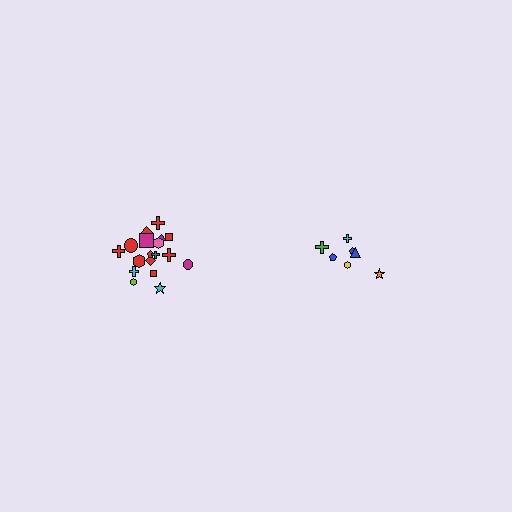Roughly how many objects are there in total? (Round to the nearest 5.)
Roughly 25 objects in total.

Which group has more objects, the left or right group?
The left group.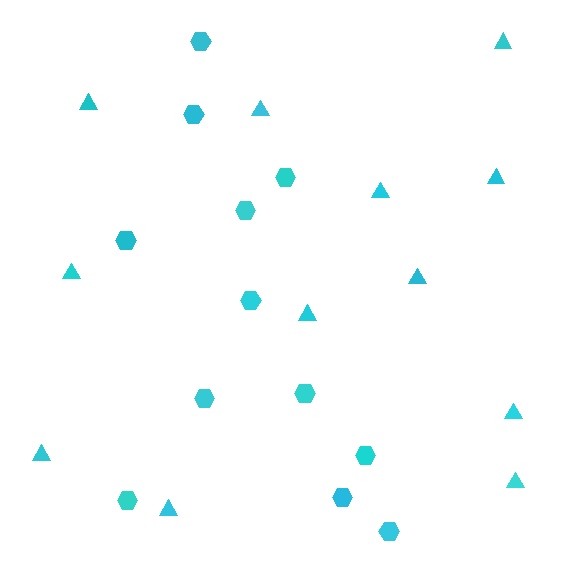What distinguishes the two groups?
There are 2 groups: one group of hexagons (12) and one group of triangles (12).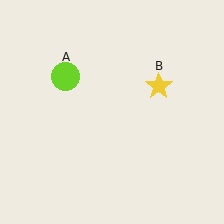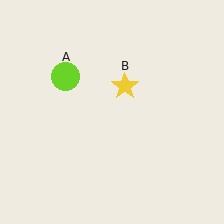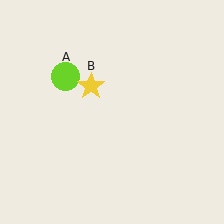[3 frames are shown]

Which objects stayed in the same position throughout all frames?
Lime circle (object A) remained stationary.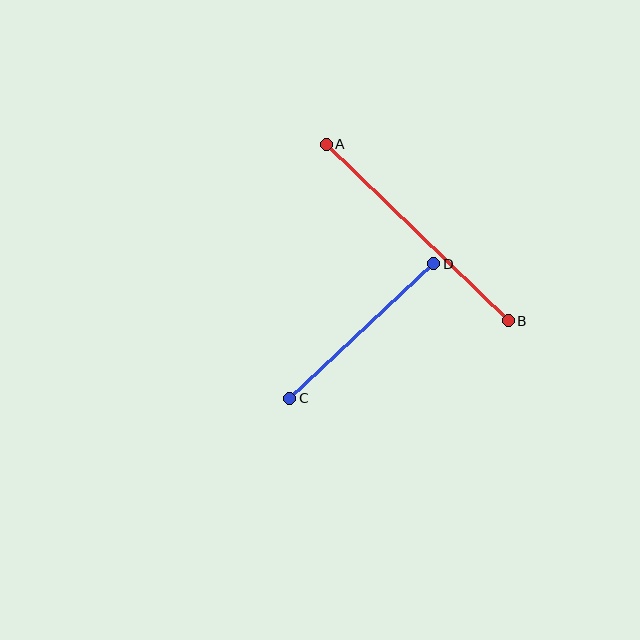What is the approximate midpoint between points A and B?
The midpoint is at approximately (417, 233) pixels.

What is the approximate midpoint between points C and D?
The midpoint is at approximately (362, 331) pixels.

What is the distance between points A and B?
The distance is approximately 254 pixels.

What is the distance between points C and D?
The distance is approximately 197 pixels.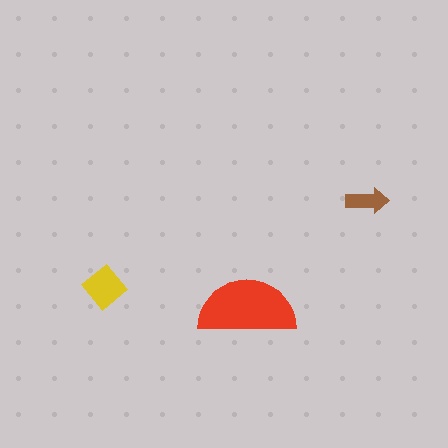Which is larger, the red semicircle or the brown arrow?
The red semicircle.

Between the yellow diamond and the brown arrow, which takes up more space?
The yellow diamond.